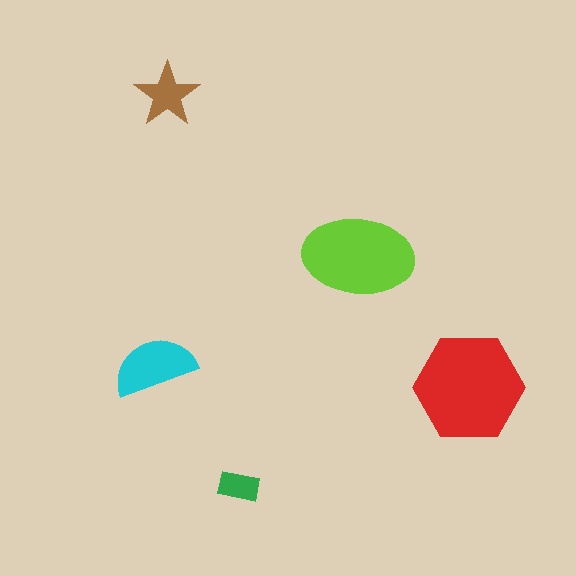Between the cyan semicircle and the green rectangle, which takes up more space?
The cyan semicircle.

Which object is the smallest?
The green rectangle.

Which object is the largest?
The red hexagon.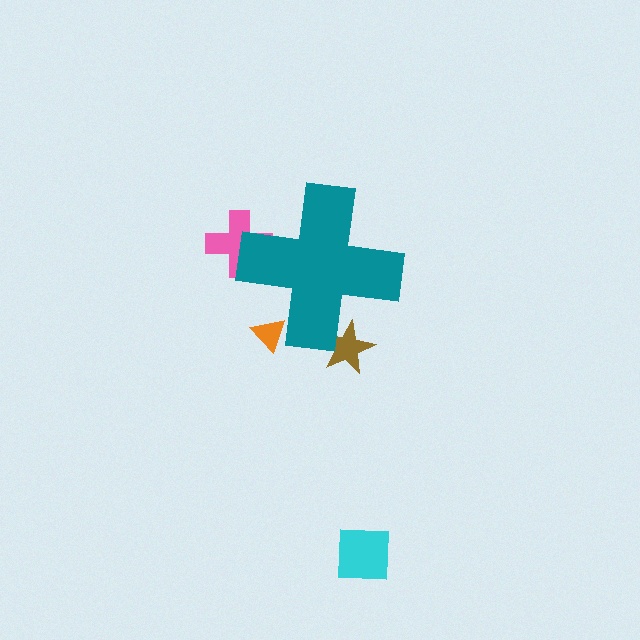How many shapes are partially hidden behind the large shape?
3 shapes are partially hidden.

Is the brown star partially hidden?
Yes, the brown star is partially hidden behind the teal cross.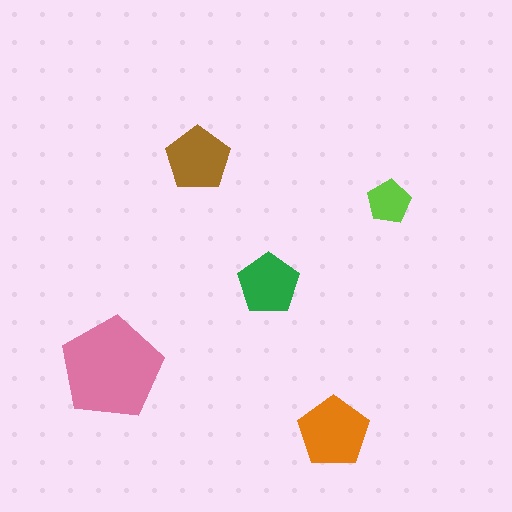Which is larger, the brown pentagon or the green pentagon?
The brown one.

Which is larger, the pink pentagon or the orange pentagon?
The pink one.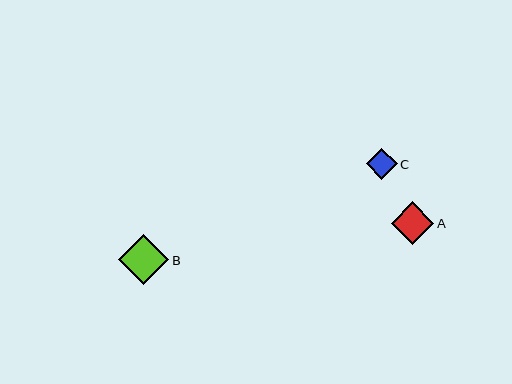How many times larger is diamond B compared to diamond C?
Diamond B is approximately 1.6 times the size of diamond C.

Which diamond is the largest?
Diamond B is the largest with a size of approximately 51 pixels.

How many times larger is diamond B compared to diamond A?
Diamond B is approximately 1.2 times the size of diamond A.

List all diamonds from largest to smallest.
From largest to smallest: B, A, C.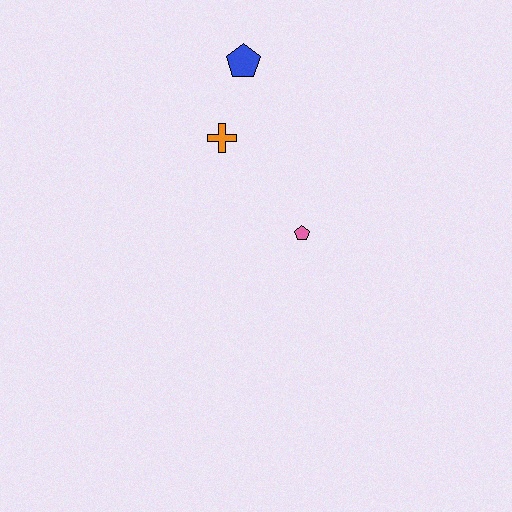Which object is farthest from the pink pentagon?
The blue pentagon is farthest from the pink pentagon.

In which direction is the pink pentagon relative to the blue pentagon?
The pink pentagon is below the blue pentagon.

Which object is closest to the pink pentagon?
The orange cross is closest to the pink pentagon.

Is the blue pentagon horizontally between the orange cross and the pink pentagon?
Yes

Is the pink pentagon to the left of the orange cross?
No